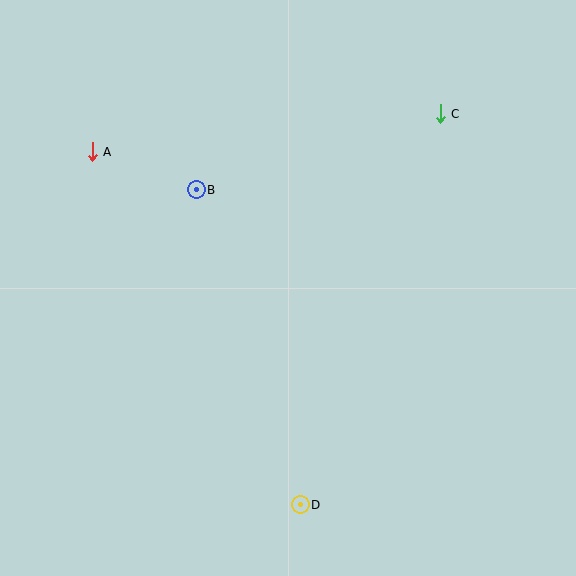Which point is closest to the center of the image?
Point B at (196, 190) is closest to the center.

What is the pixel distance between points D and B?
The distance between D and B is 332 pixels.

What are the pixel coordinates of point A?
Point A is at (92, 152).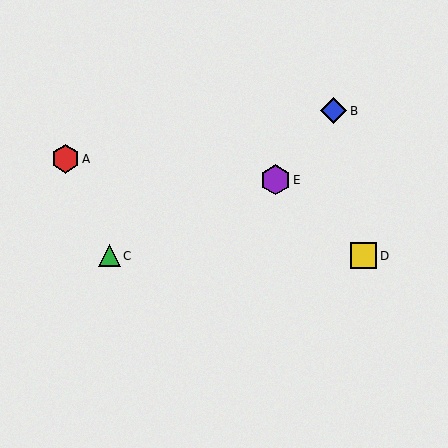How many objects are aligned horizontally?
2 objects (C, D) are aligned horizontally.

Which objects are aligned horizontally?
Objects C, D are aligned horizontally.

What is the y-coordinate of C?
Object C is at y≈256.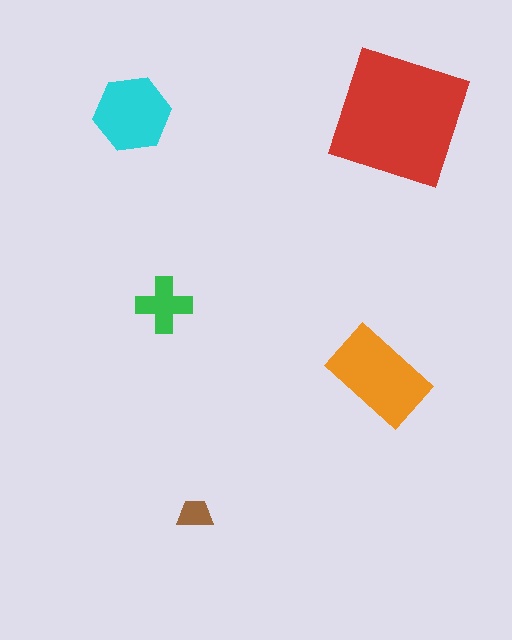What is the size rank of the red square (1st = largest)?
1st.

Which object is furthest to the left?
The cyan hexagon is leftmost.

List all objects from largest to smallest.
The red square, the orange rectangle, the cyan hexagon, the green cross, the brown trapezoid.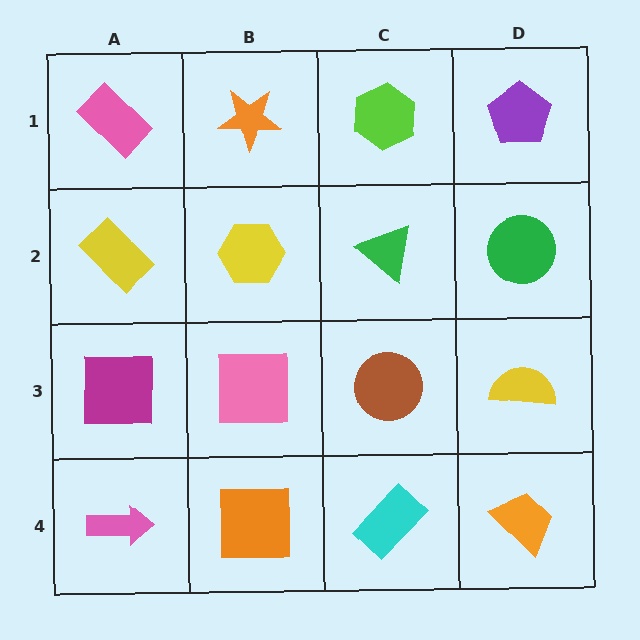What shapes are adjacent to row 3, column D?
A green circle (row 2, column D), an orange trapezoid (row 4, column D), a brown circle (row 3, column C).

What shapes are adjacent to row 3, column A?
A yellow rectangle (row 2, column A), a pink arrow (row 4, column A), a pink square (row 3, column B).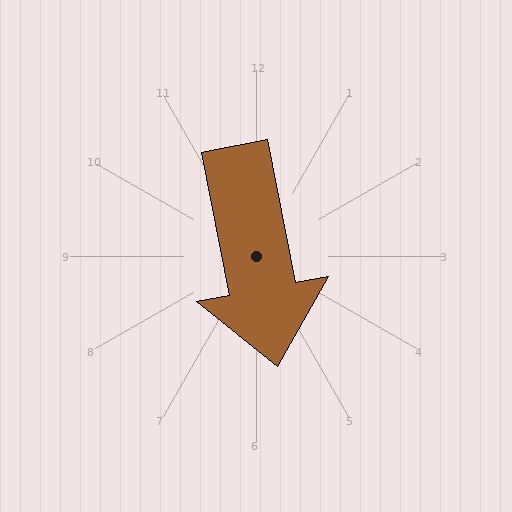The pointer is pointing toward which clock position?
Roughly 6 o'clock.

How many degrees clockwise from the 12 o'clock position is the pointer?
Approximately 169 degrees.